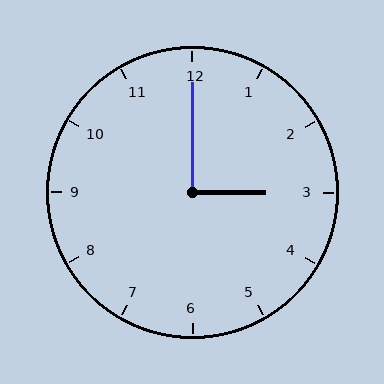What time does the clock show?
3:00.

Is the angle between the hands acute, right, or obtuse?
It is right.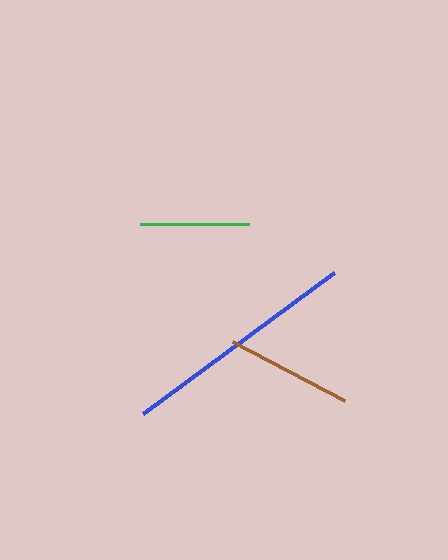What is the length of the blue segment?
The blue segment is approximately 238 pixels long.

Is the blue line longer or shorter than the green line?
The blue line is longer than the green line.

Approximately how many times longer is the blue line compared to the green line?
The blue line is approximately 2.2 times the length of the green line.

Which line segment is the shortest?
The green line is the shortest at approximately 109 pixels.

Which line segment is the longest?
The blue line is the longest at approximately 238 pixels.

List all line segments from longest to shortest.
From longest to shortest: blue, brown, green.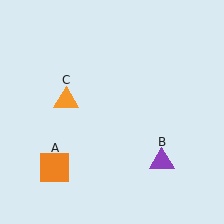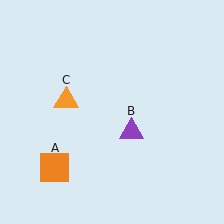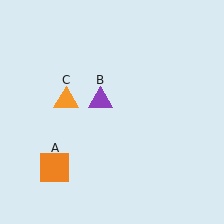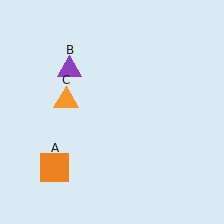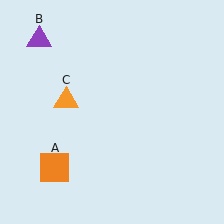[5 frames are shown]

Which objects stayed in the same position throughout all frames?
Orange square (object A) and orange triangle (object C) remained stationary.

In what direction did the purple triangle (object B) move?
The purple triangle (object B) moved up and to the left.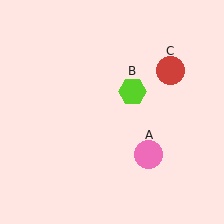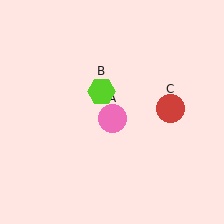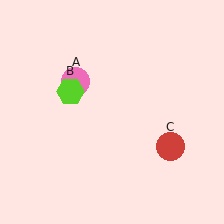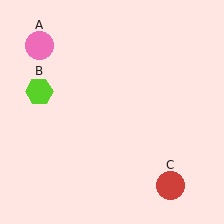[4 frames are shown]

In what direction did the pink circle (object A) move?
The pink circle (object A) moved up and to the left.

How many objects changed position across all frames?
3 objects changed position: pink circle (object A), lime hexagon (object B), red circle (object C).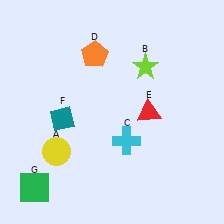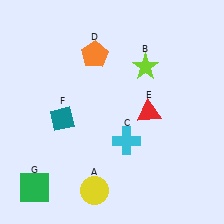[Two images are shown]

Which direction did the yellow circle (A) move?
The yellow circle (A) moved down.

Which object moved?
The yellow circle (A) moved down.